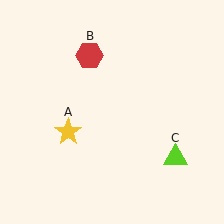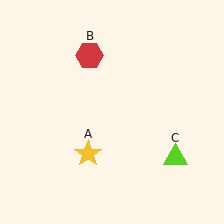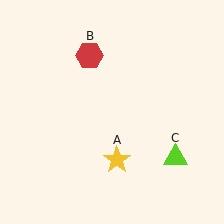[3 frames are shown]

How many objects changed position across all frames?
1 object changed position: yellow star (object A).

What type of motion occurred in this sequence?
The yellow star (object A) rotated counterclockwise around the center of the scene.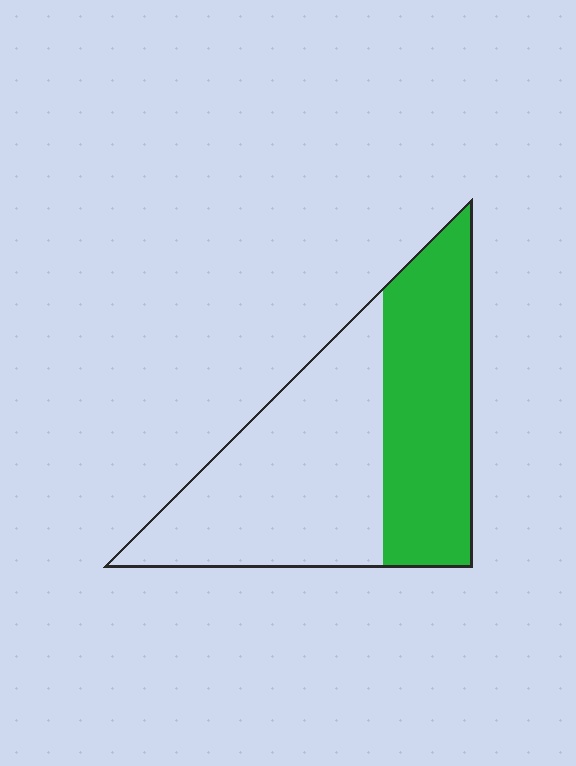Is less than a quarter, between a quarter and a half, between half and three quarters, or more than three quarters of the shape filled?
Between a quarter and a half.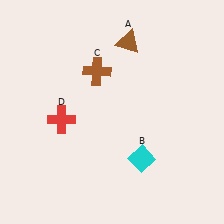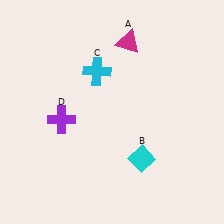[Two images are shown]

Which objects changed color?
A changed from brown to magenta. C changed from brown to cyan. D changed from red to purple.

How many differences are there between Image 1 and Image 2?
There are 3 differences between the two images.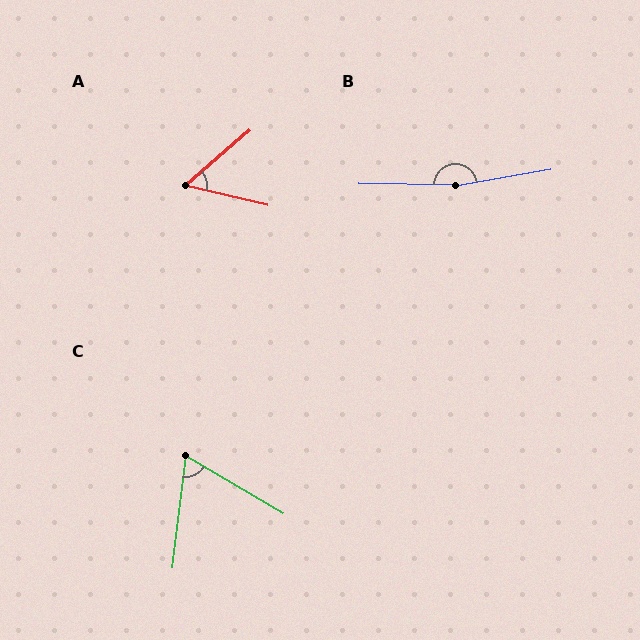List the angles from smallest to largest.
A (54°), C (66°), B (169°).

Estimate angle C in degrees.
Approximately 66 degrees.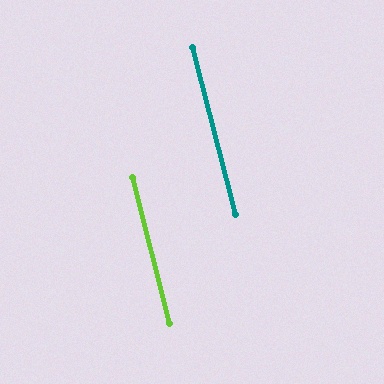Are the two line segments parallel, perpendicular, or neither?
Parallel — their directions differ by only 0.3°.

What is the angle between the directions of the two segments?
Approximately 0 degrees.